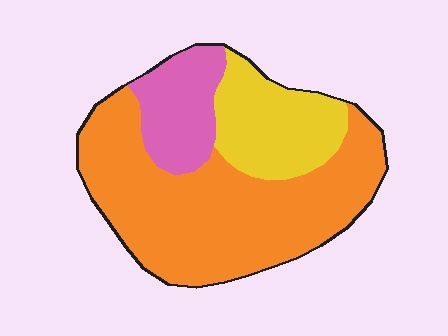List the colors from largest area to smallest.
From largest to smallest: orange, yellow, pink.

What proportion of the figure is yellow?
Yellow takes up about one fifth (1/5) of the figure.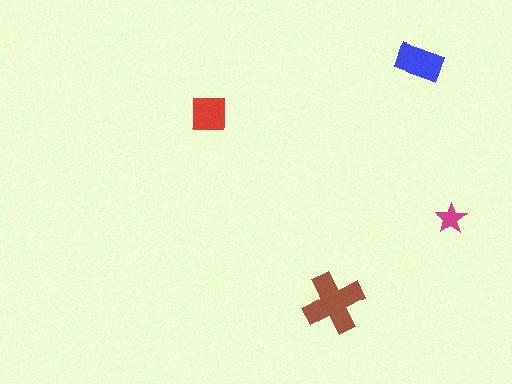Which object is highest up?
The blue rectangle is topmost.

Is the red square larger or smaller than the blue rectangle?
Smaller.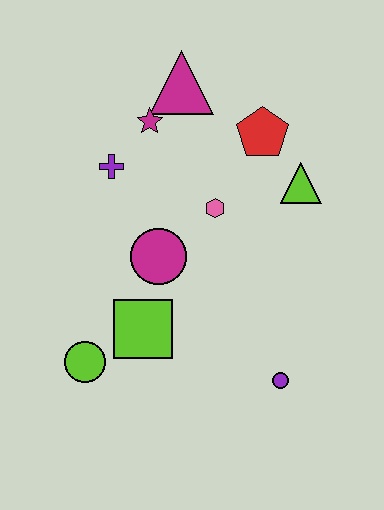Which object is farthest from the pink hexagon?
The lime circle is farthest from the pink hexagon.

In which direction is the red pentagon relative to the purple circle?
The red pentagon is above the purple circle.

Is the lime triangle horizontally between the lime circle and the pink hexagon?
No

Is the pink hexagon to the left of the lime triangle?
Yes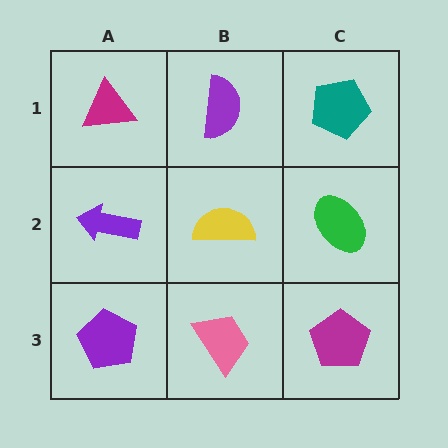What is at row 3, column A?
A purple pentagon.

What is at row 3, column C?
A magenta pentagon.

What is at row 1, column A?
A magenta triangle.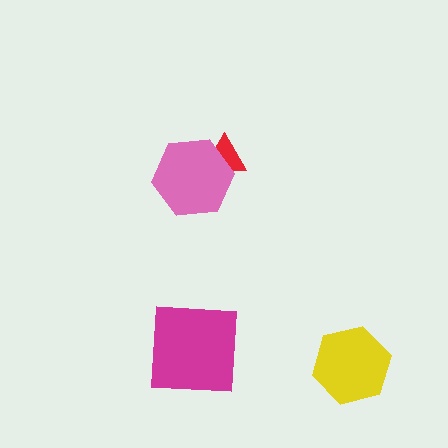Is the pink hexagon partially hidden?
No, no other shape covers it.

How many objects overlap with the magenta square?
0 objects overlap with the magenta square.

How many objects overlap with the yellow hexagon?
0 objects overlap with the yellow hexagon.